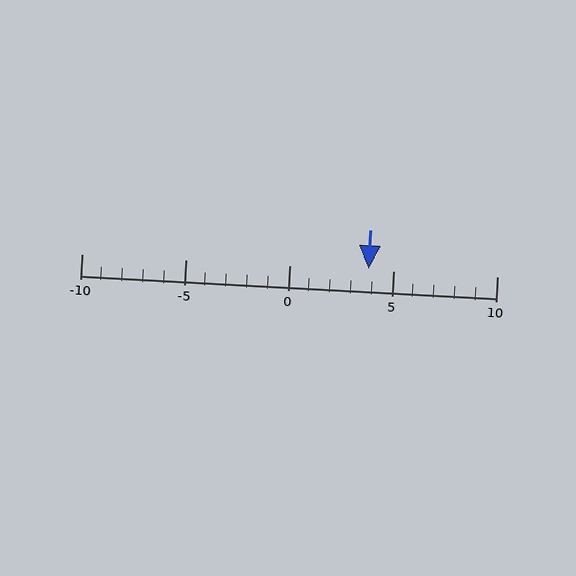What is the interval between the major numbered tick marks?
The major tick marks are spaced 5 units apart.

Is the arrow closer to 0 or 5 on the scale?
The arrow is closer to 5.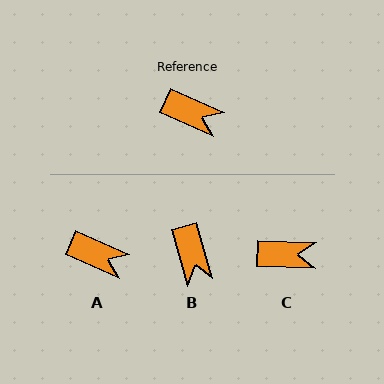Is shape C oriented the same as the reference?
No, it is off by about 22 degrees.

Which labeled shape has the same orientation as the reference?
A.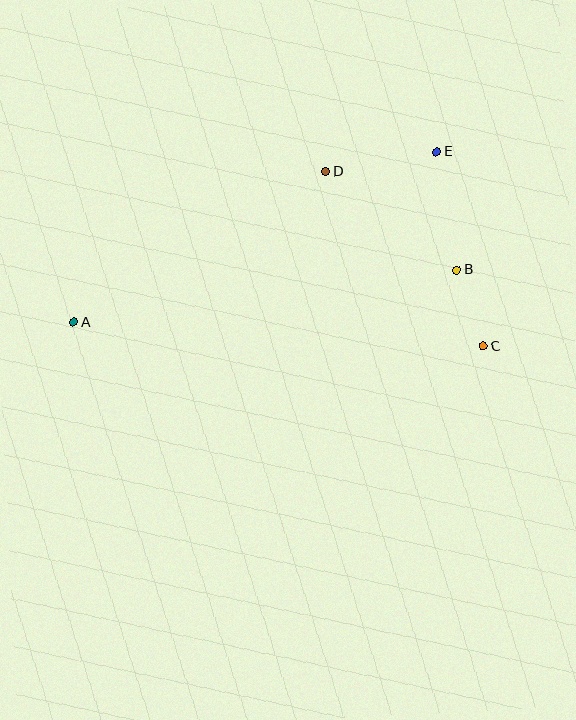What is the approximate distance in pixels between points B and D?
The distance between B and D is approximately 164 pixels.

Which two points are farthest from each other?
Points A and C are farthest from each other.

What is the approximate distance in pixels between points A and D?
The distance between A and D is approximately 294 pixels.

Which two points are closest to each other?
Points B and C are closest to each other.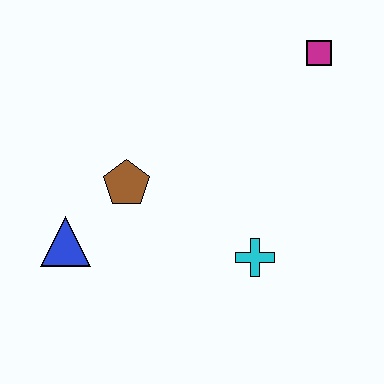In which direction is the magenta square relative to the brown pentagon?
The magenta square is to the right of the brown pentagon.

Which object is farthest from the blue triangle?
The magenta square is farthest from the blue triangle.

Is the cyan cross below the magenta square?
Yes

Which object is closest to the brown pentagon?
The blue triangle is closest to the brown pentagon.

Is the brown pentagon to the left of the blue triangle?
No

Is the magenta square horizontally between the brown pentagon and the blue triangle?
No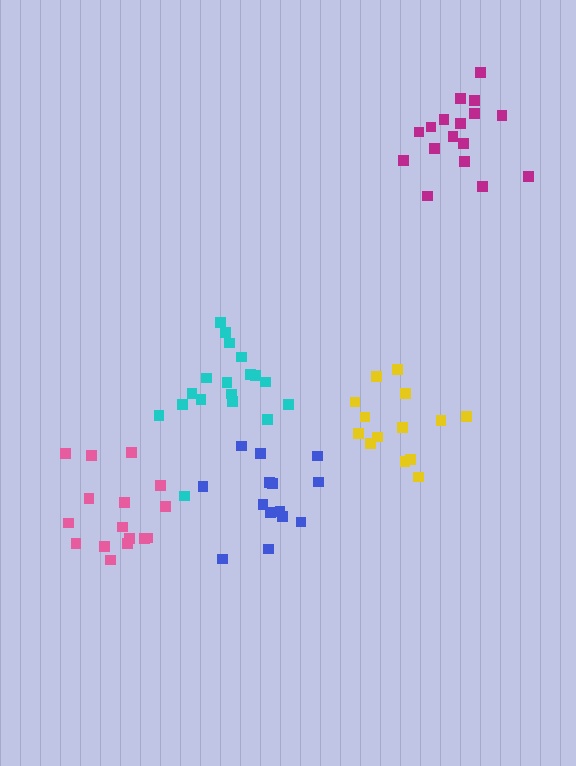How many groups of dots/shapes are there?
There are 5 groups.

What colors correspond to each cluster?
The clusters are colored: magenta, pink, blue, yellow, cyan.